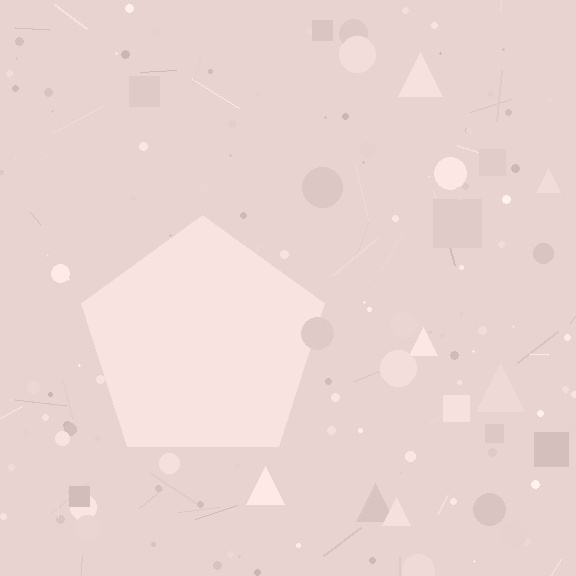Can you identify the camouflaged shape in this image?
The camouflaged shape is a pentagon.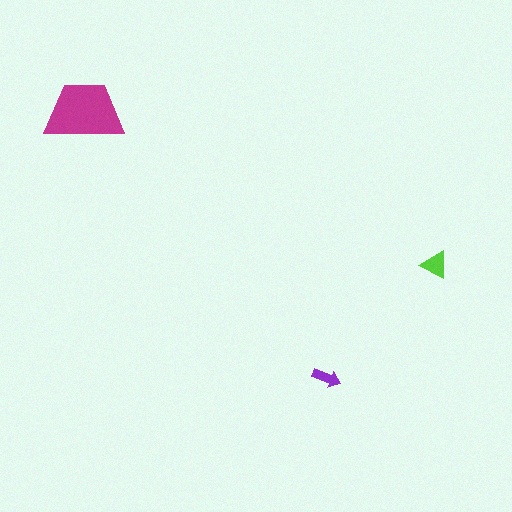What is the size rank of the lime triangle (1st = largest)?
2nd.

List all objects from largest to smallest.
The magenta trapezoid, the lime triangle, the purple arrow.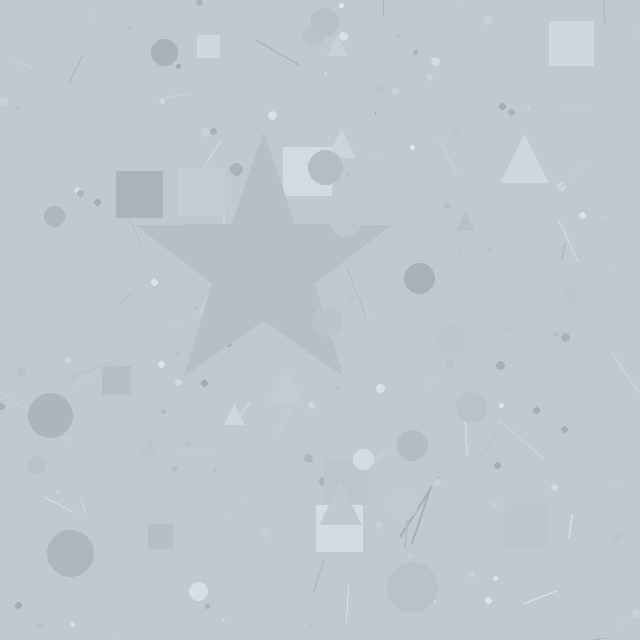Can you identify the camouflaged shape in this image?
The camouflaged shape is a star.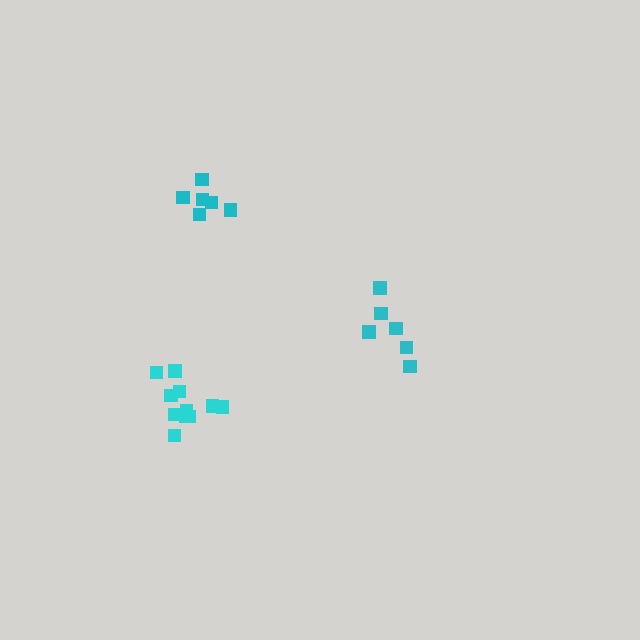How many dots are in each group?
Group 1: 6 dots, Group 2: 6 dots, Group 3: 11 dots (23 total).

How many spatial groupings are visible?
There are 3 spatial groupings.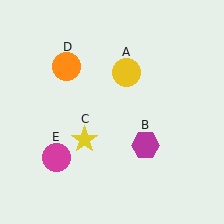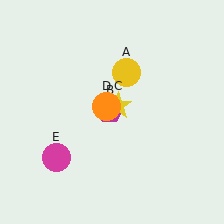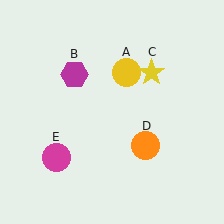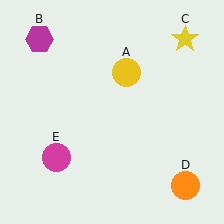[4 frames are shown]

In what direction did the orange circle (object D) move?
The orange circle (object D) moved down and to the right.